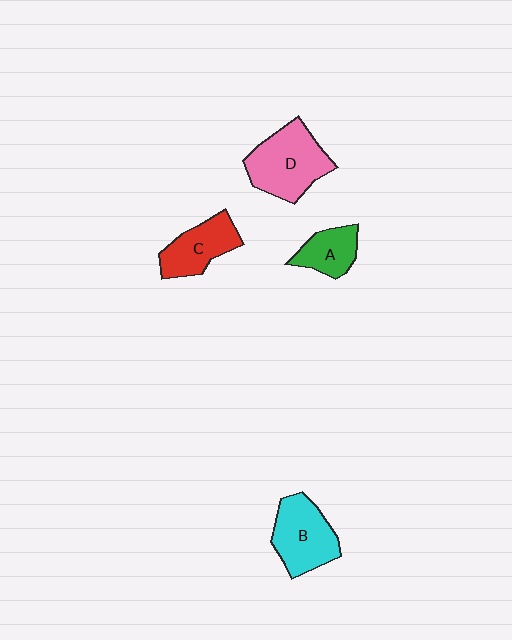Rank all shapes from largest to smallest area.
From largest to smallest: D (pink), B (cyan), C (red), A (green).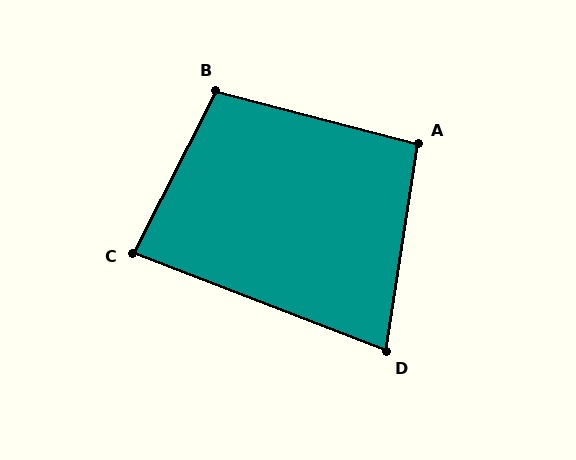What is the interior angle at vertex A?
Approximately 96 degrees (obtuse).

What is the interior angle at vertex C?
Approximately 84 degrees (acute).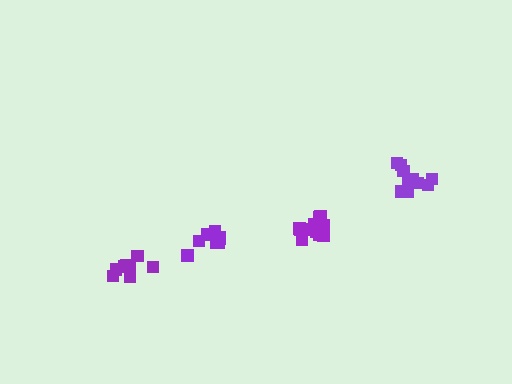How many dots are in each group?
Group 1: 10 dots, Group 2: 9 dots, Group 3: 12 dots, Group 4: 8 dots (39 total).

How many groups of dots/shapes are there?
There are 4 groups.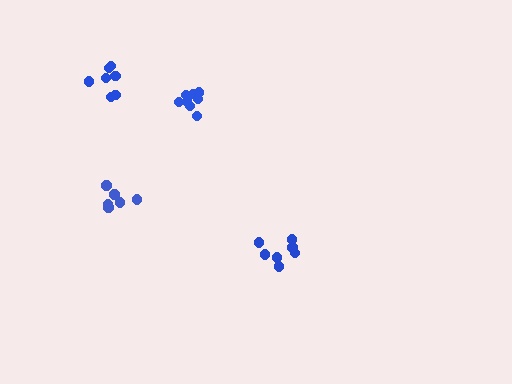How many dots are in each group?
Group 1: 8 dots, Group 2: 7 dots, Group 3: 7 dots, Group 4: 6 dots (28 total).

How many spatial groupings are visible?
There are 4 spatial groupings.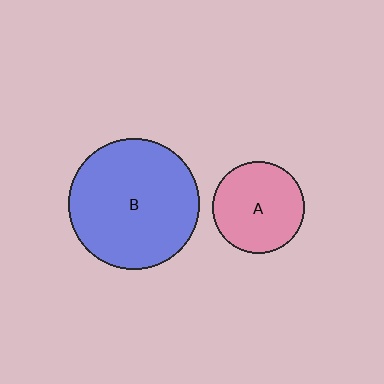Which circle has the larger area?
Circle B (blue).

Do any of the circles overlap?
No, none of the circles overlap.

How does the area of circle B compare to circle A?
Approximately 2.0 times.